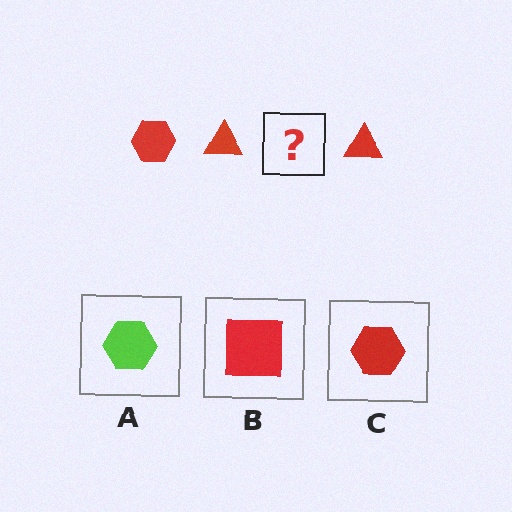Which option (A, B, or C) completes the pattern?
C.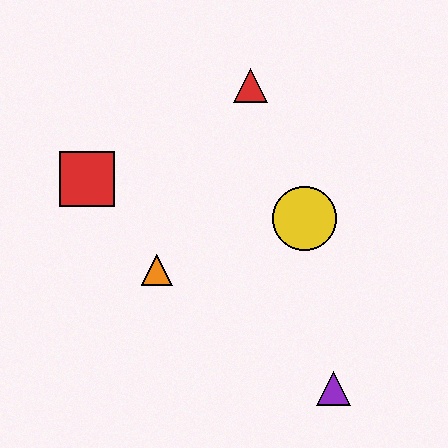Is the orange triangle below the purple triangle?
No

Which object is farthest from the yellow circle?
The red square is farthest from the yellow circle.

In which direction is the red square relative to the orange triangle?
The red square is above the orange triangle.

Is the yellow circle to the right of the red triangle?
Yes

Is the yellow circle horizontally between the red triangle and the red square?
No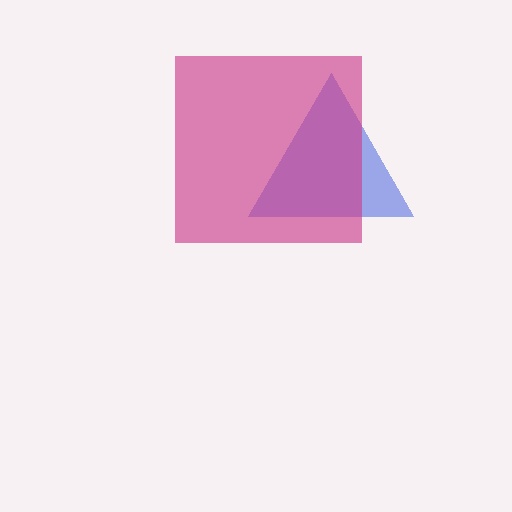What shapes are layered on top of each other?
The layered shapes are: a blue triangle, a magenta square.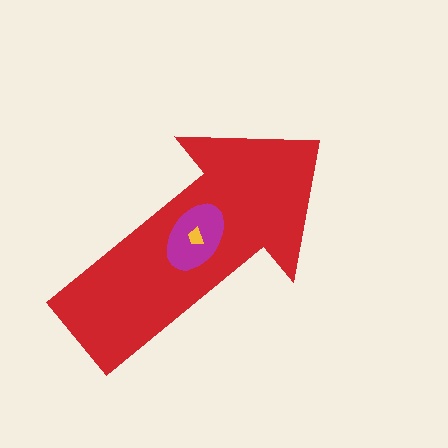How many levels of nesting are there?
3.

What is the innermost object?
The yellow trapezoid.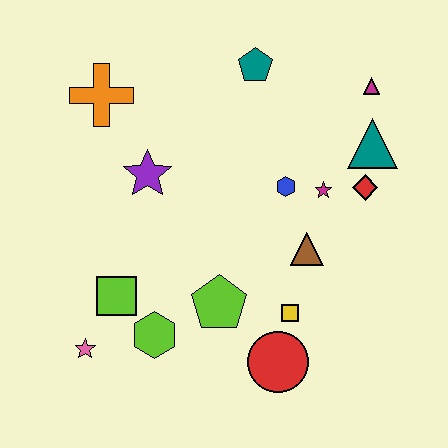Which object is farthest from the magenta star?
The pink star is farthest from the magenta star.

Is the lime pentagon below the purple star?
Yes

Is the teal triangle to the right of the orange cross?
Yes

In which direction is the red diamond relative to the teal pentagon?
The red diamond is below the teal pentagon.